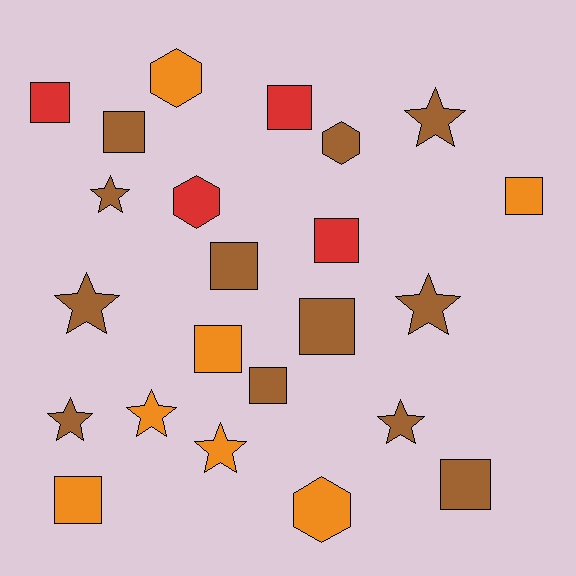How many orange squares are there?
There are 3 orange squares.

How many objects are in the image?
There are 23 objects.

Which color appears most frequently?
Brown, with 12 objects.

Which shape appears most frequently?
Square, with 11 objects.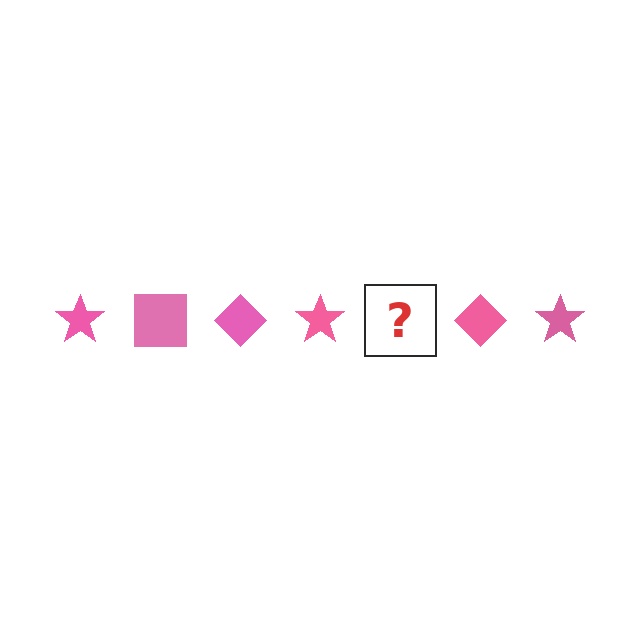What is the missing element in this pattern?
The missing element is a pink square.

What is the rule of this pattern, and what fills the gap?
The rule is that the pattern cycles through star, square, diamond shapes in pink. The gap should be filled with a pink square.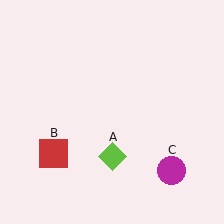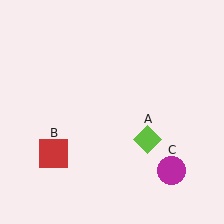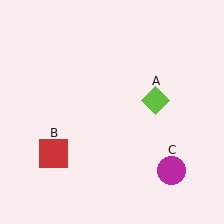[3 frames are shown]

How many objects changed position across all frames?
1 object changed position: lime diamond (object A).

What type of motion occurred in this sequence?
The lime diamond (object A) rotated counterclockwise around the center of the scene.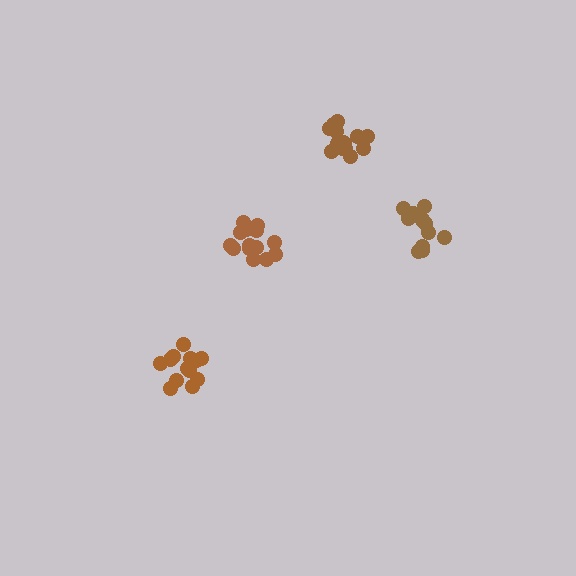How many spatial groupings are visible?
There are 4 spatial groupings.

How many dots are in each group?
Group 1: 14 dots, Group 2: 14 dots, Group 3: 14 dots, Group 4: 13 dots (55 total).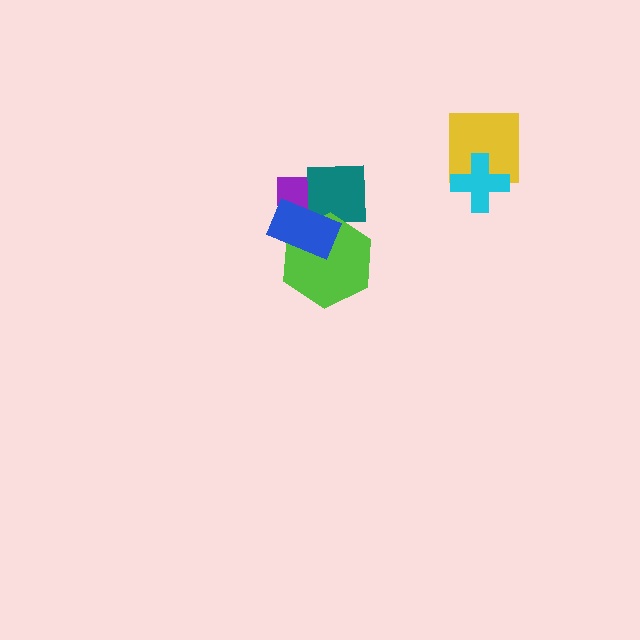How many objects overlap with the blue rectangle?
3 objects overlap with the blue rectangle.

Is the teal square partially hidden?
Yes, it is partially covered by another shape.